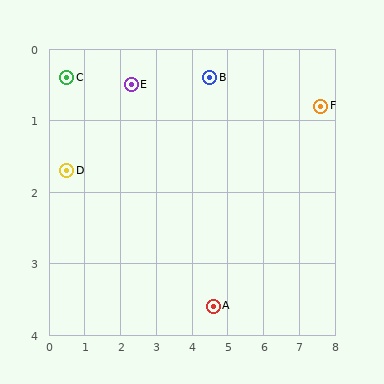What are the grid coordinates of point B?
Point B is at approximately (4.5, 0.4).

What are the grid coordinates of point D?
Point D is at approximately (0.5, 1.7).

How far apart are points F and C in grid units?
Points F and C are about 7.1 grid units apart.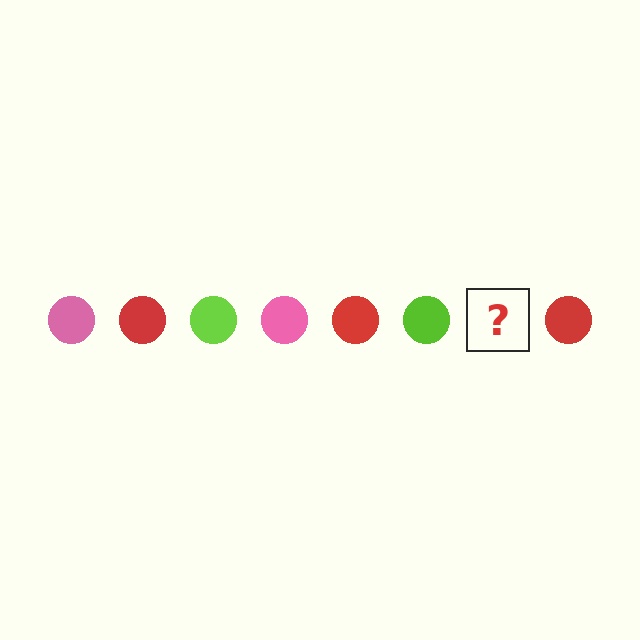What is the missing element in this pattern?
The missing element is a pink circle.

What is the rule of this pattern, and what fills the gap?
The rule is that the pattern cycles through pink, red, lime circles. The gap should be filled with a pink circle.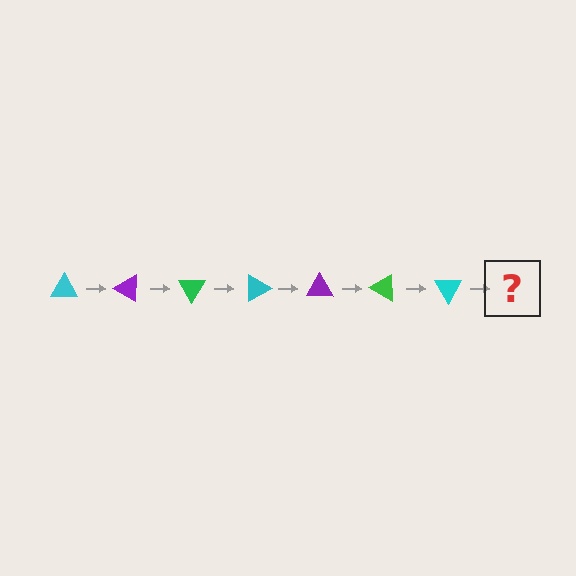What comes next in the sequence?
The next element should be a purple triangle, rotated 210 degrees from the start.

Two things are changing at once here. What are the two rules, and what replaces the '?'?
The two rules are that it rotates 30 degrees each step and the color cycles through cyan, purple, and green. The '?' should be a purple triangle, rotated 210 degrees from the start.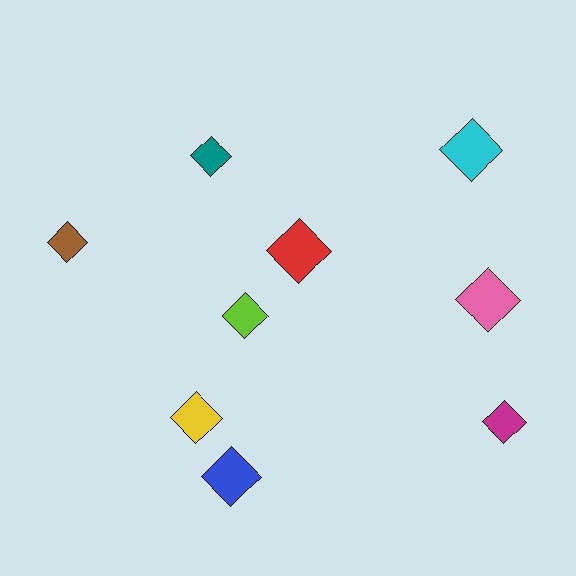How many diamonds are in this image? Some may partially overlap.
There are 9 diamonds.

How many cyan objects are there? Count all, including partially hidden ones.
There is 1 cyan object.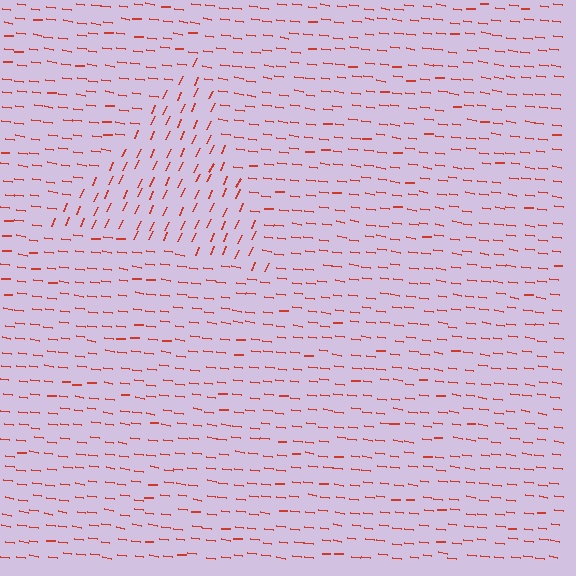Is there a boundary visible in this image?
Yes, there is a texture boundary formed by a change in line orientation.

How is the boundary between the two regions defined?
The boundary is defined purely by a change in line orientation (approximately 72 degrees difference). All lines are the same color and thickness.